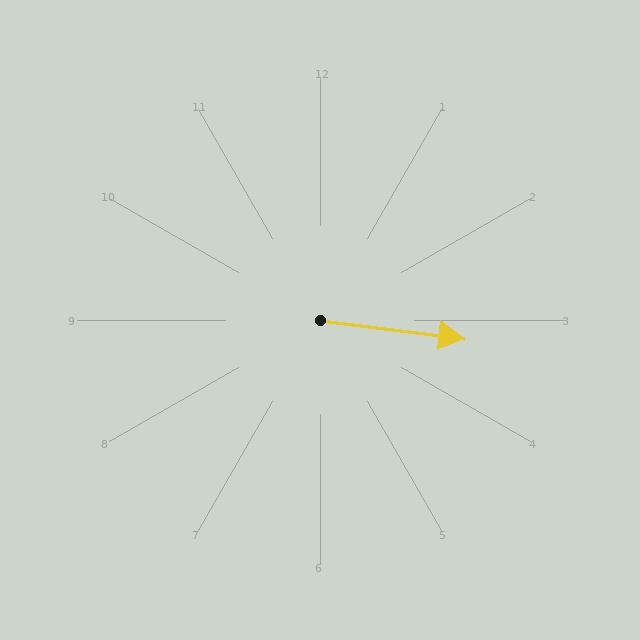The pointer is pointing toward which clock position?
Roughly 3 o'clock.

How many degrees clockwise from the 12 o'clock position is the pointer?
Approximately 97 degrees.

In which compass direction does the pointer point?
East.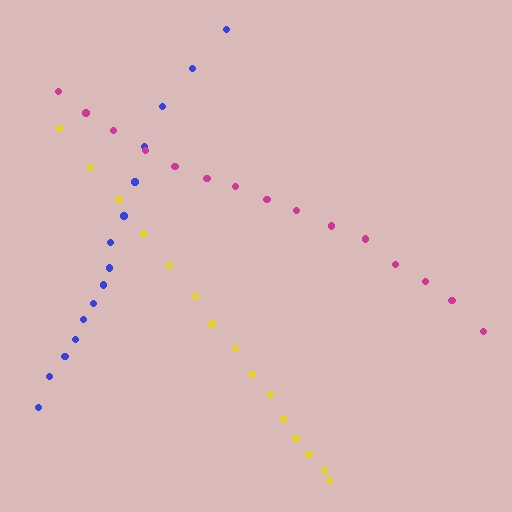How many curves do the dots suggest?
There are 3 distinct paths.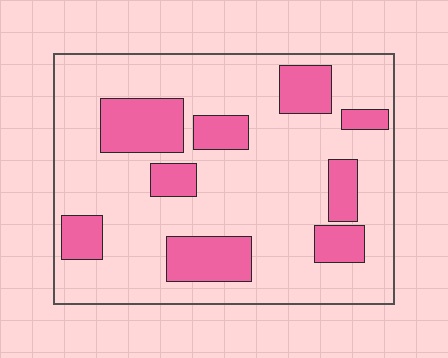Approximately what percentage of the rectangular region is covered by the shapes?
Approximately 25%.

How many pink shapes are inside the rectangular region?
9.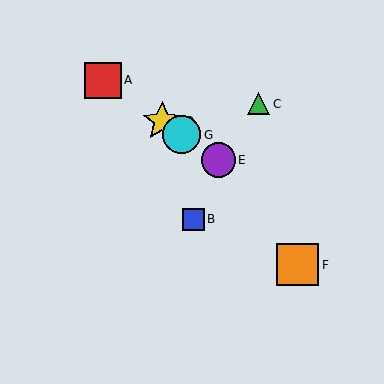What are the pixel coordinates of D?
Object D is at (162, 121).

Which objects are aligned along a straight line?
Objects A, D, E, G are aligned along a straight line.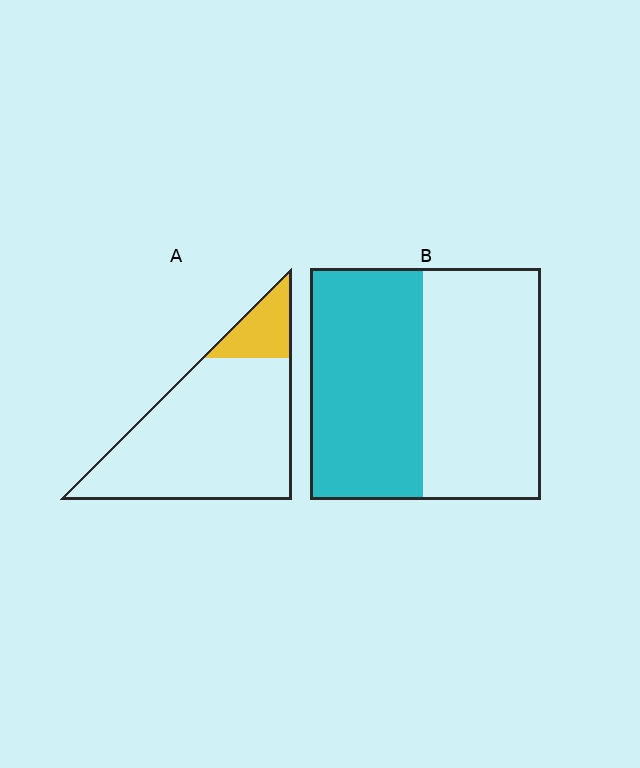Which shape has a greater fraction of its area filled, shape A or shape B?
Shape B.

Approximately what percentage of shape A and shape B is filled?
A is approximately 15% and B is approximately 50%.